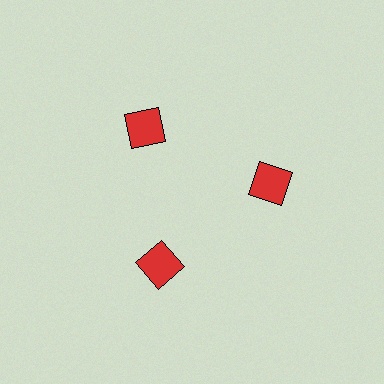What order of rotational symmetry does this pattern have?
This pattern has 3-fold rotational symmetry.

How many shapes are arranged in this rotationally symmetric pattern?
There are 3 shapes, arranged in 3 groups of 1.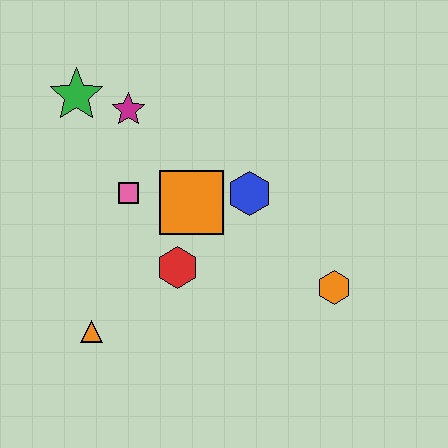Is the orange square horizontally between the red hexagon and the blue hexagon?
Yes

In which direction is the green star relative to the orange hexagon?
The green star is to the left of the orange hexagon.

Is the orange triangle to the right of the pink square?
No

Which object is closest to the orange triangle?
The red hexagon is closest to the orange triangle.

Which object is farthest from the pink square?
The orange hexagon is farthest from the pink square.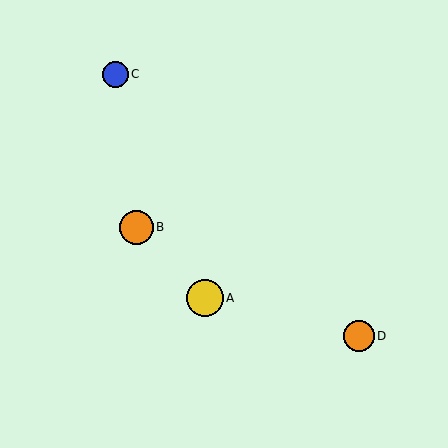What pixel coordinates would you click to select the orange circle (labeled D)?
Click at (359, 336) to select the orange circle D.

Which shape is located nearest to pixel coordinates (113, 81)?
The blue circle (labeled C) at (115, 74) is nearest to that location.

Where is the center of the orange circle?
The center of the orange circle is at (136, 227).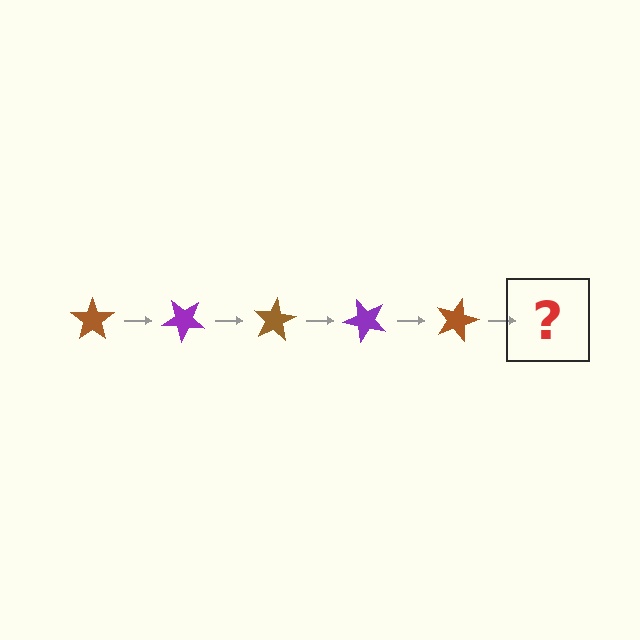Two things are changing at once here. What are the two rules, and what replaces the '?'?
The two rules are that it rotates 40 degrees each step and the color cycles through brown and purple. The '?' should be a purple star, rotated 200 degrees from the start.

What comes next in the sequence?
The next element should be a purple star, rotated 200 degrees from the start.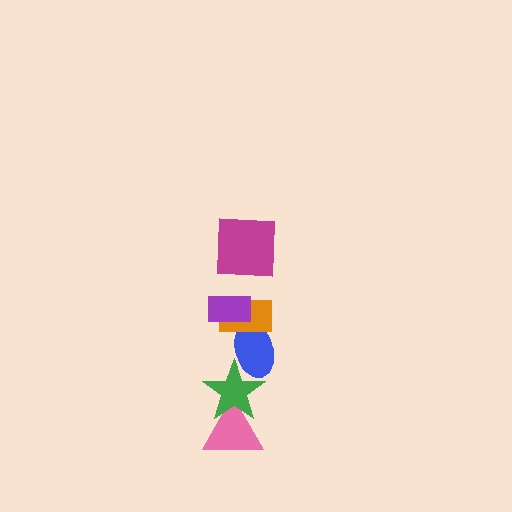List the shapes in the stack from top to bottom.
From top to bottom: the magenta square, the purple rectangle, the orange rectangle, the blue ellipse, the green star, the pink triangle.